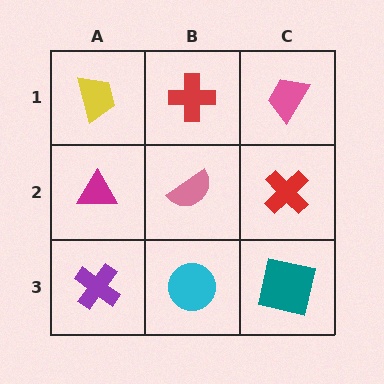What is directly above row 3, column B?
A pink semicircle.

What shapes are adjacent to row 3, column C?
A red cross (row 2, column C), a cyan circle (row 3, column B).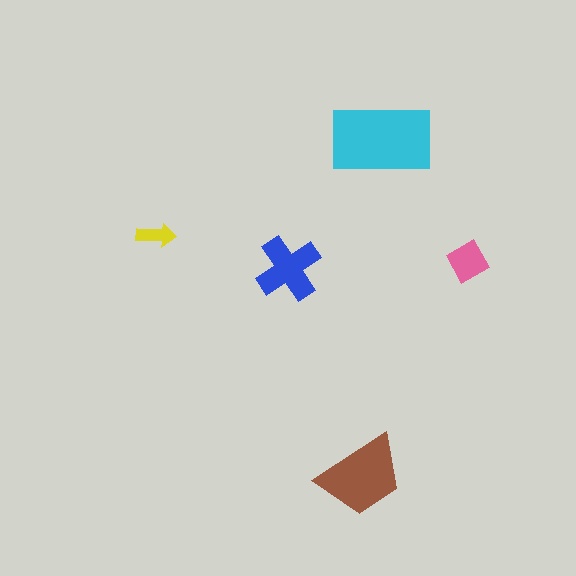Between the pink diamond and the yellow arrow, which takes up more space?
The pink diamond.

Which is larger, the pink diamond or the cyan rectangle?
The cyan rectangle.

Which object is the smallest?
The yellow arrow.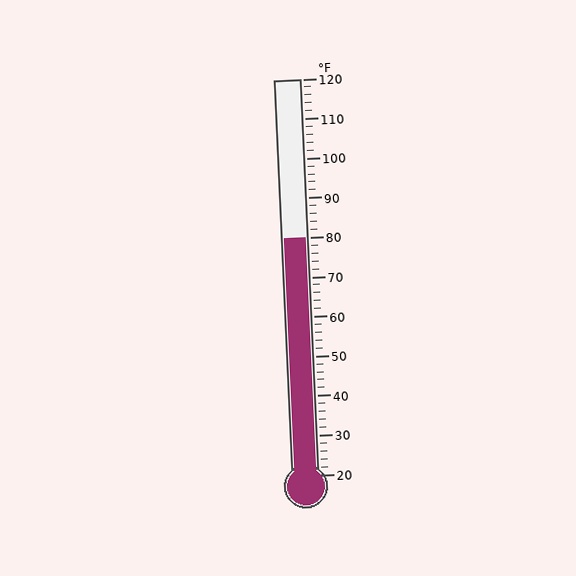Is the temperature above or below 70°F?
The temperature is above 70°F.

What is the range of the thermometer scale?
The thermometer scale ranges from 20°F to 120°F.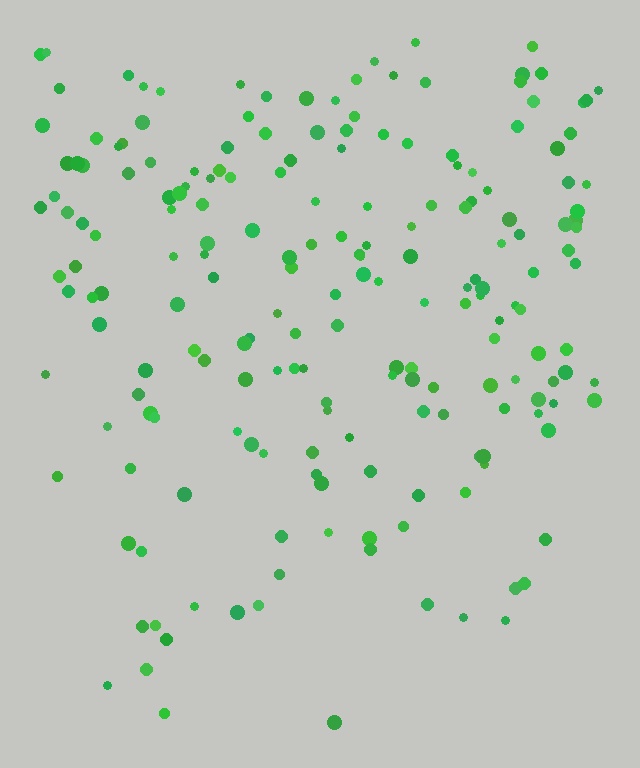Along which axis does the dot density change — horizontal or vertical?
Vertical.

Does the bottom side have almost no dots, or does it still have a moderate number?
Still a moderate number, just noticeably fewer than the top.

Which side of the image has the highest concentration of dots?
The top.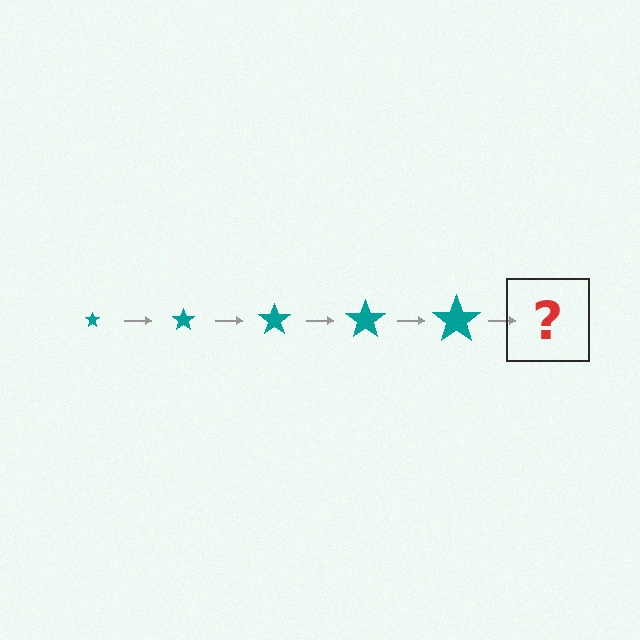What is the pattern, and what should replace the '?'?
The pattern is that the star gets progressively larger each step. The '?' should be a teal star, larger than the previous one.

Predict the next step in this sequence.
The next step is a teal star, larger than the previous one.